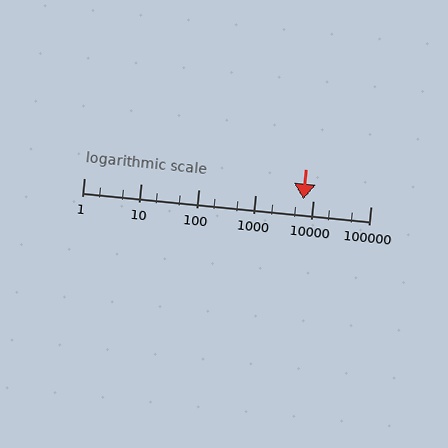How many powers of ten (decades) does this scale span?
The scale spans 5 decades, from 1 to 100000.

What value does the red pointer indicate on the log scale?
The pointer indicates approximately 6600.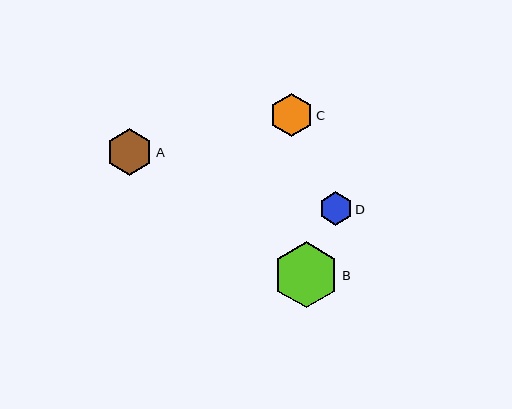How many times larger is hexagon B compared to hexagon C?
Hexagon B is approximately 1.5 times the size of hexagon C.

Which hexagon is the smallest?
Hexagon D is the smallest with a size of approximately 33 pixels.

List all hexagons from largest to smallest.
From largest to smallest: B, A, C, D.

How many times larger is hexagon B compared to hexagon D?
Hexagon B is approximately 2.0 times the size of hexagon D.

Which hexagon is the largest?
Hexagon B is the largest with a size of approximately 66 pixels.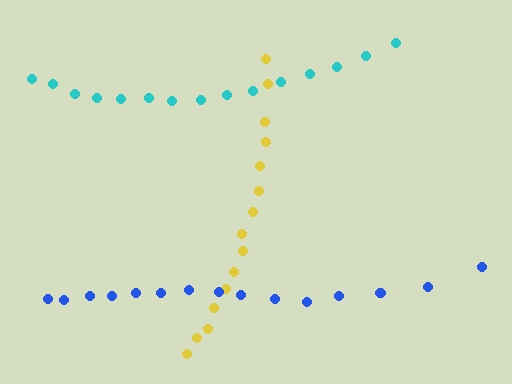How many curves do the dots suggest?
There are 3 distinct paths.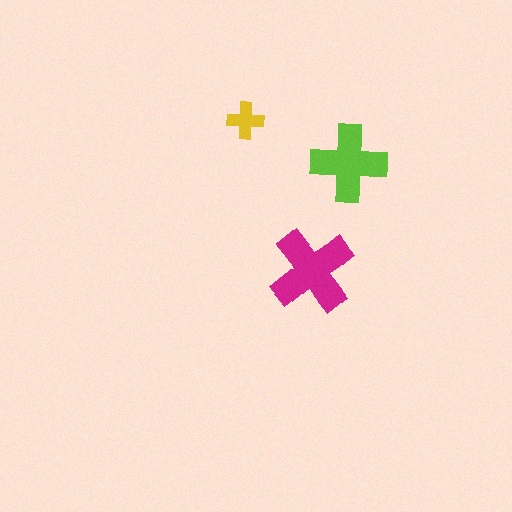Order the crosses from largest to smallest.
the magenta one, the lime one, the yellow one.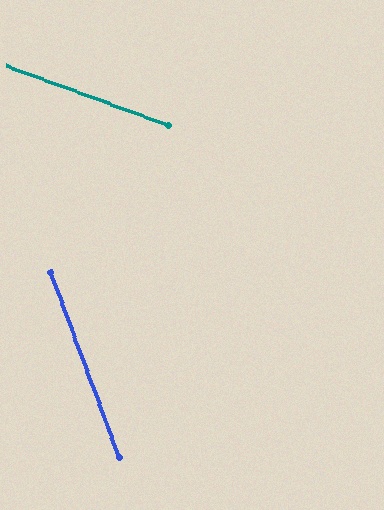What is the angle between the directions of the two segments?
Approximately 50 degrees.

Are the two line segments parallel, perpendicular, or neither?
Neither parallel nor perpendicular — they differ by about 50°.